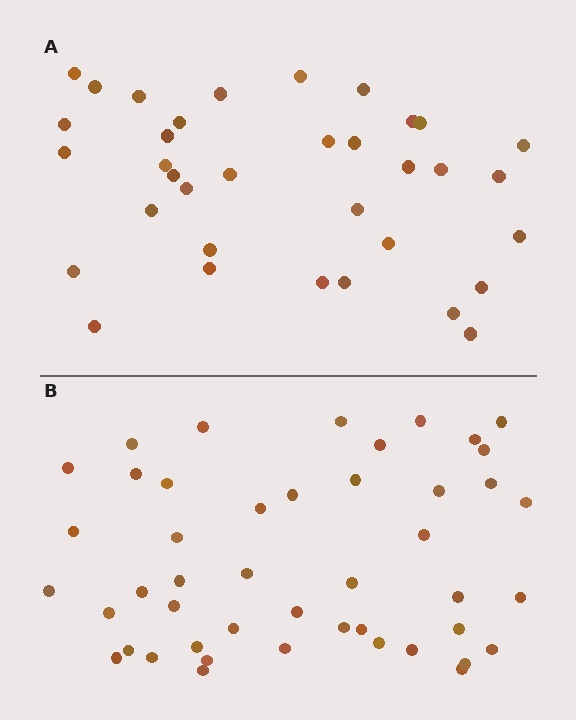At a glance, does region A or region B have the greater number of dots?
Region B (the bottom region) has more dots.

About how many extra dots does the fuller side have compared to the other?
Region B has roughly 12 or so more dots than region A.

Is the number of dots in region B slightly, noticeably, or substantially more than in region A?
Region B has noticeably more, but not dramatically so. The ratio is roughly 1.3 to 1.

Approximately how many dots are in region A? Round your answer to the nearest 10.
About 40 dots. (The exact count is 35, which rounds to 40.)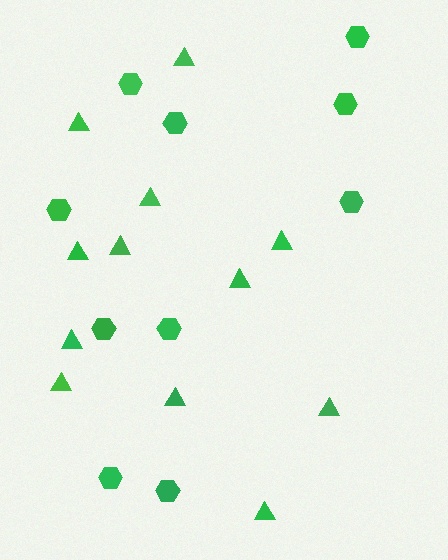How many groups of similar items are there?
There are 2 groups: one group of hexagons (10) and one group of triangles (12).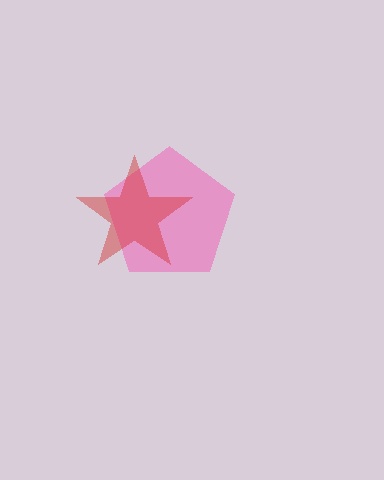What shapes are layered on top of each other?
The layered shapes are: a pink pentagon, a red star.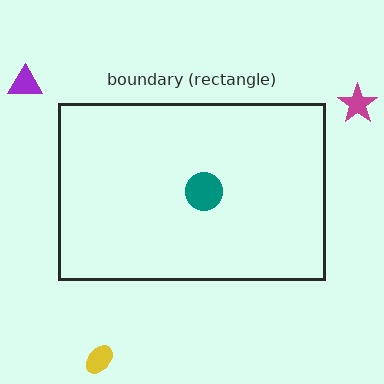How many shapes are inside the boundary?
1 inside, 3 outside.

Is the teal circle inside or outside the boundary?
Inside.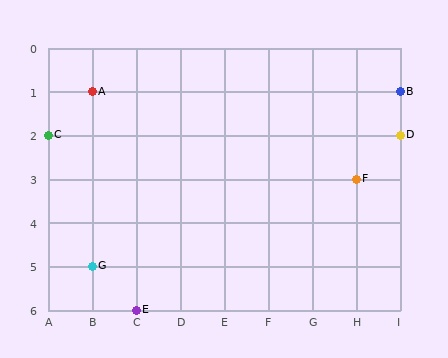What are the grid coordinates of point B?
Point B is at grid coordinates (I, 1).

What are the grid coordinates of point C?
Point C is at grid coordinates (A, 2).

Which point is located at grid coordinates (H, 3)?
Point F is at (H, 3).